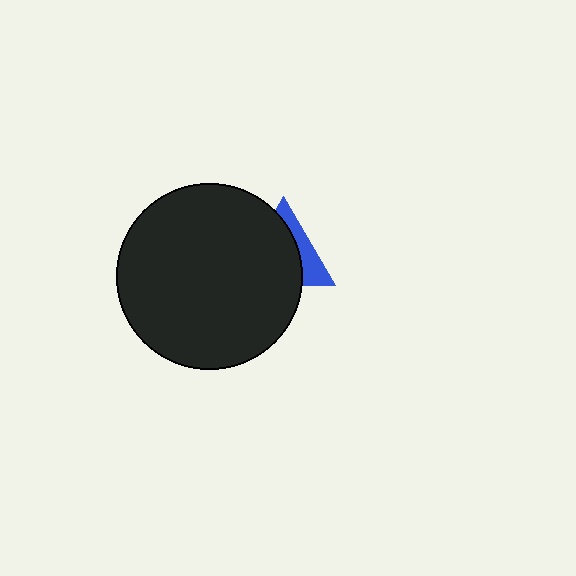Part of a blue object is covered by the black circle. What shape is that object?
It is a triangle.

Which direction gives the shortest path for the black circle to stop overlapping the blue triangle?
Moving left gives the shortest separation.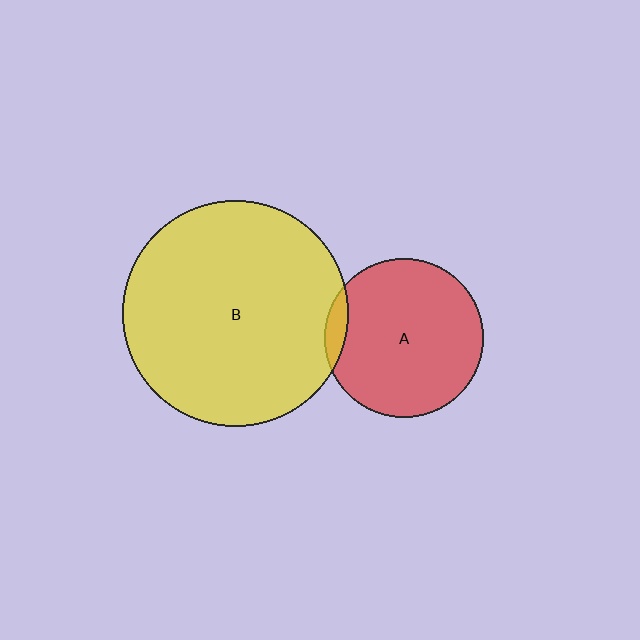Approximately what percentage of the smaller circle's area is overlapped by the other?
Approximately 5%.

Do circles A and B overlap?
Yes.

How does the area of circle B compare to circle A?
Approximately 2.0 times.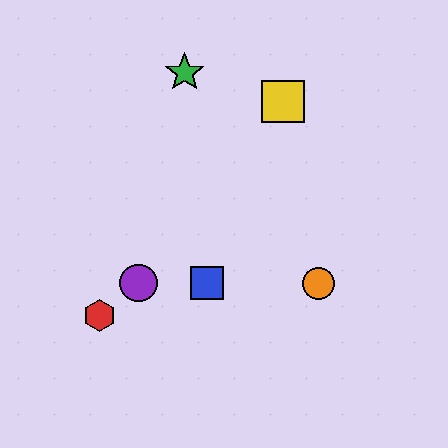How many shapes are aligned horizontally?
3 shapes (the blue square, the purple circle, the orange circle) are aligned horizontally.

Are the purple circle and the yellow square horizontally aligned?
No, the purple circle is at y≈283 and the yellow square is at y≈102.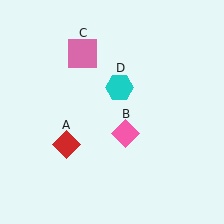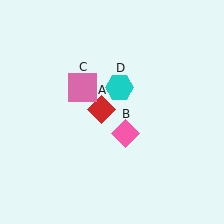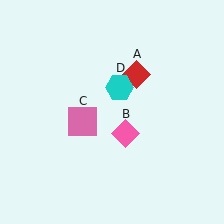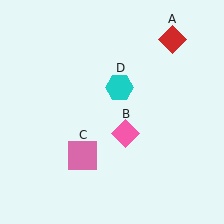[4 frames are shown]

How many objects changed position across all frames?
2 objects changed position: red diamond (object A), pink square (object C).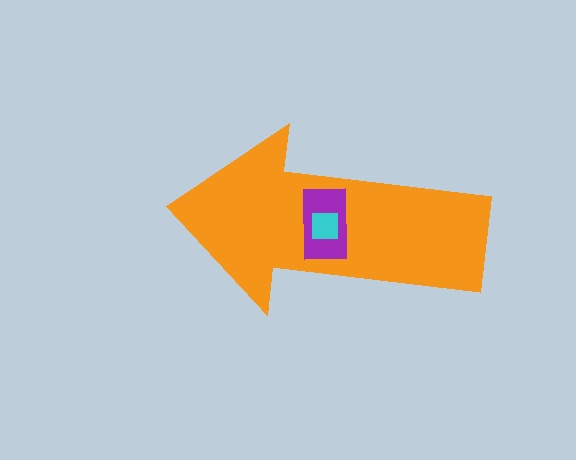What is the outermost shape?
The orange arrow.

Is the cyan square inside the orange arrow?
Yes.